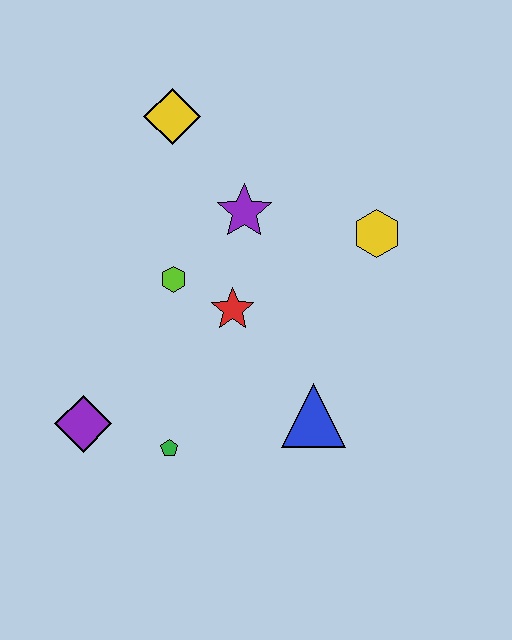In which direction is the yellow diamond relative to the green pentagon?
The yellow diamond is above the green pentagon.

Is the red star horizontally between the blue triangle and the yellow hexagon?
No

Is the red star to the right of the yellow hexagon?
No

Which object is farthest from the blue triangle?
The yellow diamond is farthest from the blue triangle.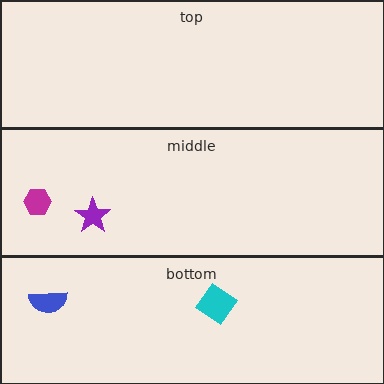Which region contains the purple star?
The middle region.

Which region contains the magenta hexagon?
The middle region.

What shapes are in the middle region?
The purple star, the magenta hexagon.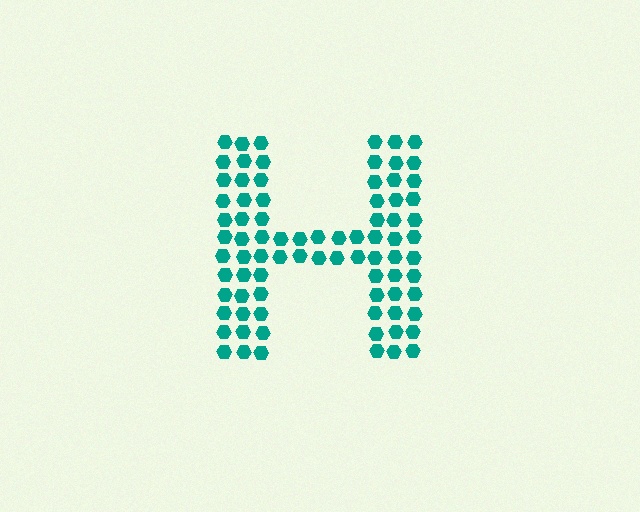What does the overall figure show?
The overall figure shows the letter H.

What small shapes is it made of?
It is made of small hexagons.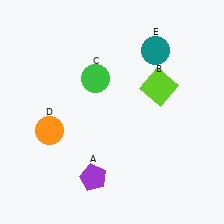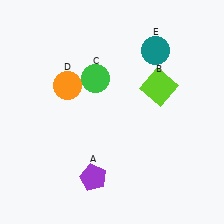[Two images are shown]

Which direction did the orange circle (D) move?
The orange circle (D) moved up.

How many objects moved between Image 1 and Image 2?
1 object moved between the two images.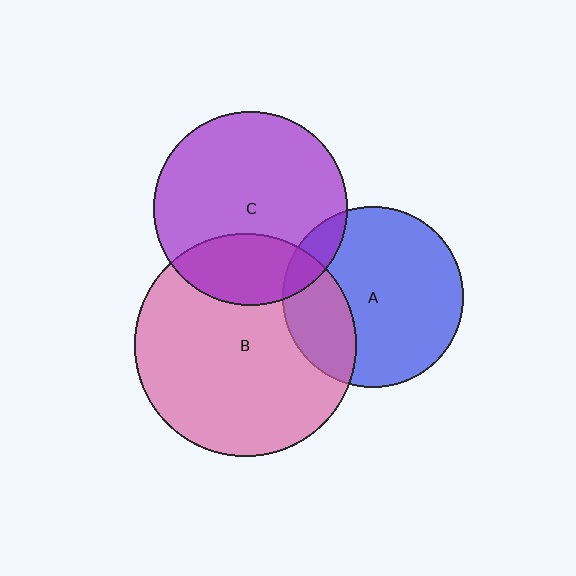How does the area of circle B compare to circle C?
Approximately 1.3 times.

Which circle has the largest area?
Circle B (pink).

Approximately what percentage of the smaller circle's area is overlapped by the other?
Approximately 25%.